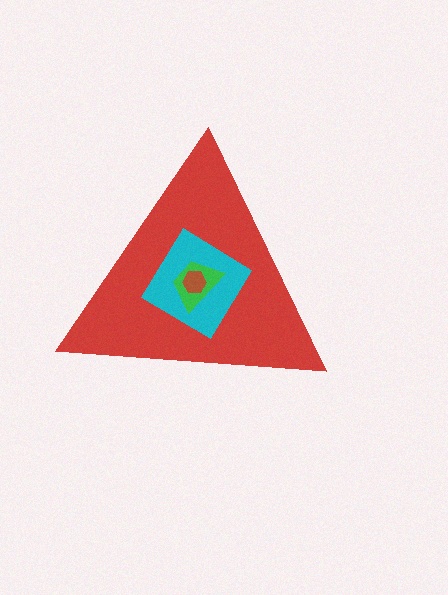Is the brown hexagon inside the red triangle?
Yes.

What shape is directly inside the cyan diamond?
The green trapezoid.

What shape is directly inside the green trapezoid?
The brown hexagon.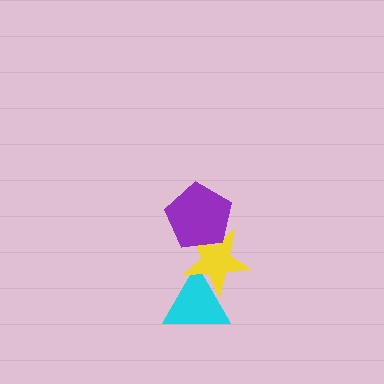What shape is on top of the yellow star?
The purple pentagon is on top of the yellow star.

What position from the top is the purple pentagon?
The purple pentagon is 1st from the top.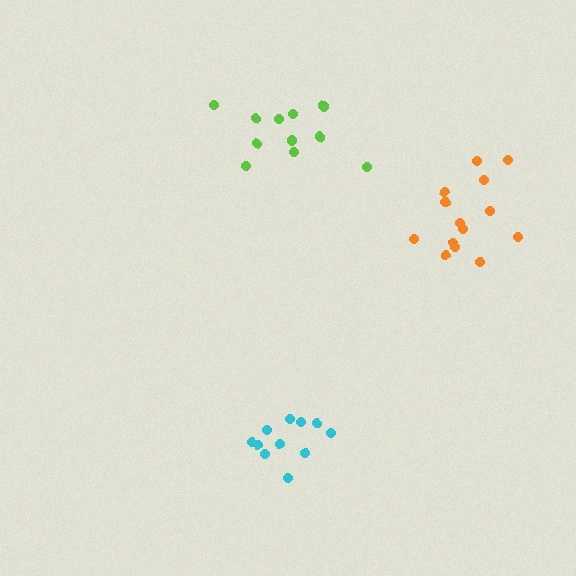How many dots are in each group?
Group 1: 11 dots, Group 2: 11 dots, Group 3: 14 dots (36 total).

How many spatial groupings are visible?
There are 3 spatial groupings.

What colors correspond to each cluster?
The clusters are colored: lime, cyan, orange.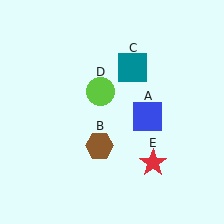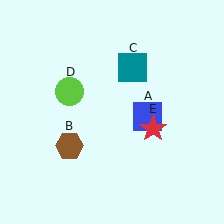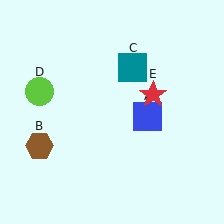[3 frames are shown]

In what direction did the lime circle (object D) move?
The lime circle (object D) moved left.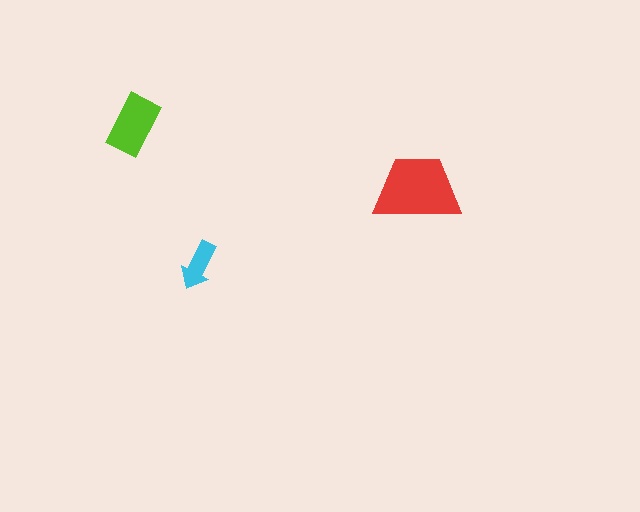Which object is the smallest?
The cyan arrow.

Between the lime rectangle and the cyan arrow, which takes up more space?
The lime rectangle.